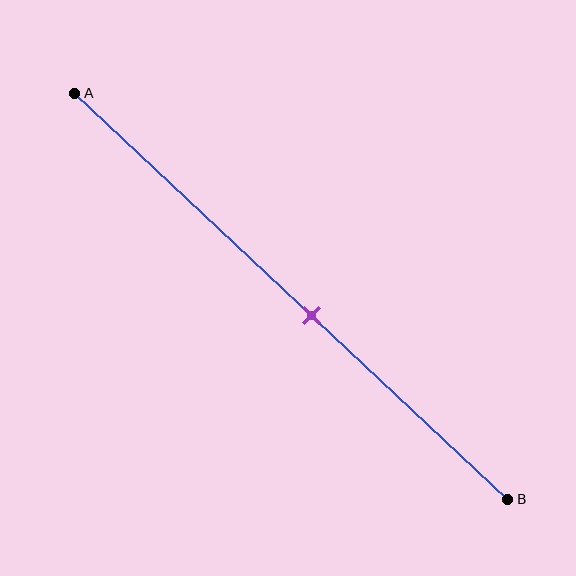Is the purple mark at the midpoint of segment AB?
No, the mark is at about 55% from A, not at the 50% midpoint.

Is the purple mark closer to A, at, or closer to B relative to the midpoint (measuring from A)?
The purple mark is closer to point B than the midpoint of segment AB.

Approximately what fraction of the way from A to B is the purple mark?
The purple mark is approximately 55% of the way from A to B.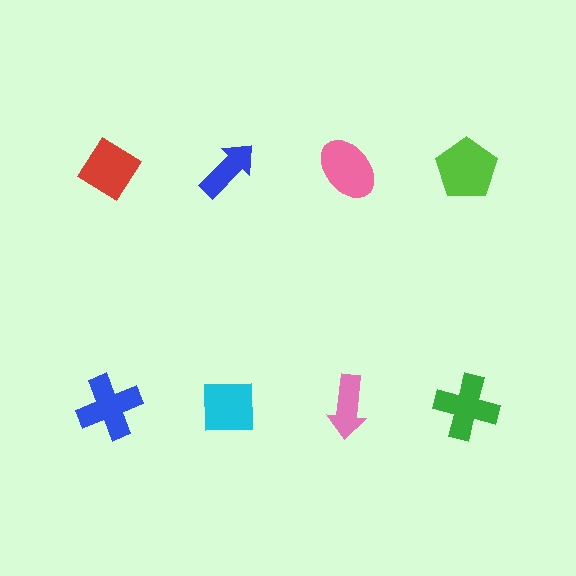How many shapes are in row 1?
4 shapes.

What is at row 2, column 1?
A blue cross.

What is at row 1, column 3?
A pink ellipse.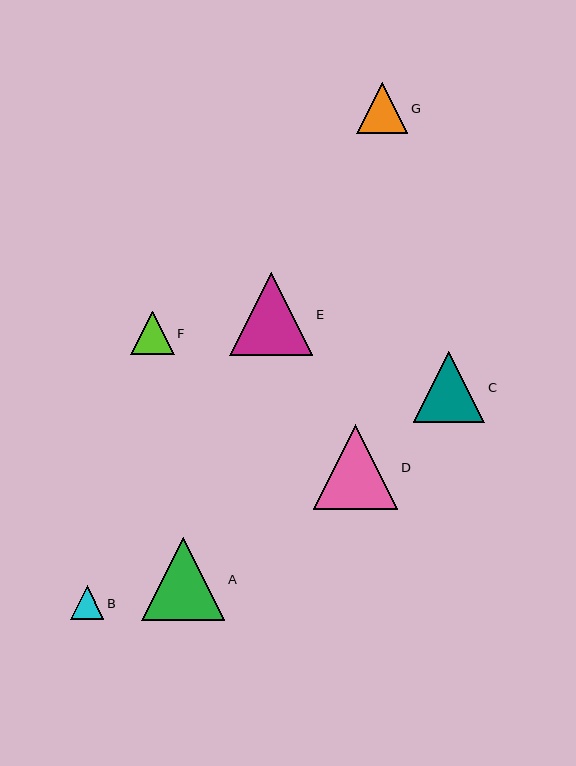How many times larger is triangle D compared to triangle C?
Triangle D is approximately 1.2 times the size of triangle C.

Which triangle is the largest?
Triangle D is the largest with a size of approximately 85 pixels.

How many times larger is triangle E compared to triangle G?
Triangle E is approximately 1.6 times the size of triangle G.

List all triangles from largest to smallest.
From largest to smallest: D, E, A, C, G, F, B.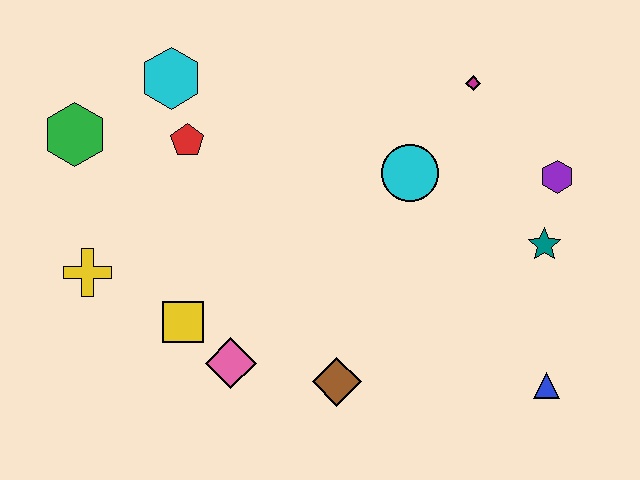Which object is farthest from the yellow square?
The purple hexagon is farthest from the yellow square.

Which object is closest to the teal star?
The purple hexagon is closest to the teal star.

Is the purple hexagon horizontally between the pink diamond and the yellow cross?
No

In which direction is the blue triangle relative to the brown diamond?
The blue triangle is to the right of the brown diamond.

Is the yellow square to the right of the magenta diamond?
No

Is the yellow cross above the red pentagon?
No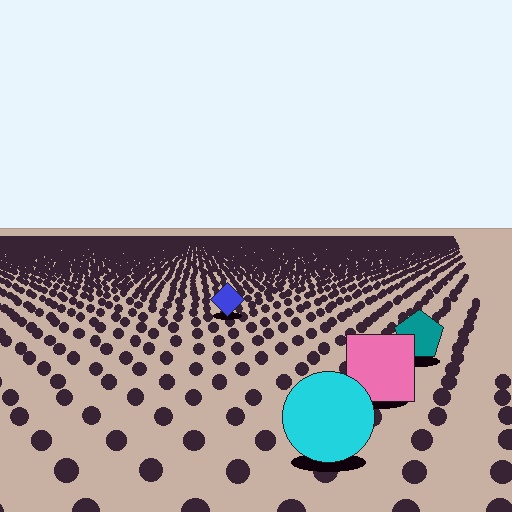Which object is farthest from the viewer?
The blue diamond is farthest from the viewer. It appears smaller and the ground texture around it is denser.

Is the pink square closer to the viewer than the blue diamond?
Yes. The pink square is closer — you can tell from the texture gradient: the ground texture is coarser near it.